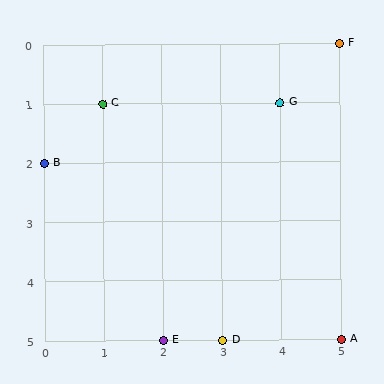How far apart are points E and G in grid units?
Points E and G are 2 columns and 4 rows apart (about 4.5 grid units diagonally).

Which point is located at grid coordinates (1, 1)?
Point C is at (1, 1).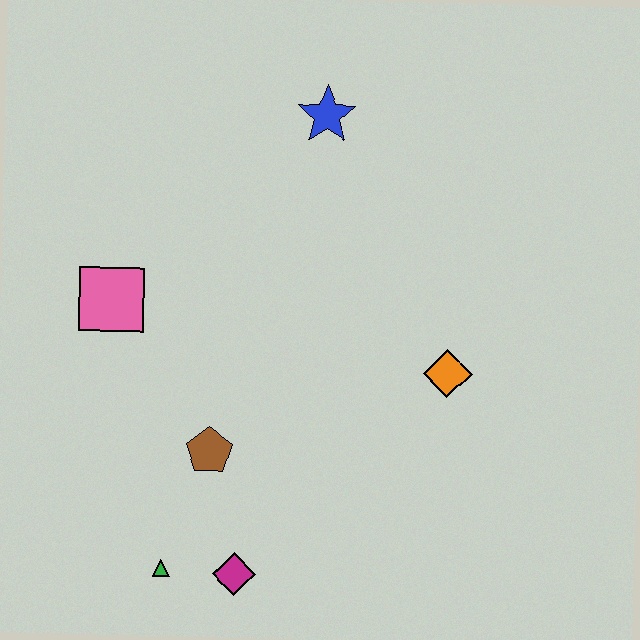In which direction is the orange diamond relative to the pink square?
The orange diamond is to the right of the pink square.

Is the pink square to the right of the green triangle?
No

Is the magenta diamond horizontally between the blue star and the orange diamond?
No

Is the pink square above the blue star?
No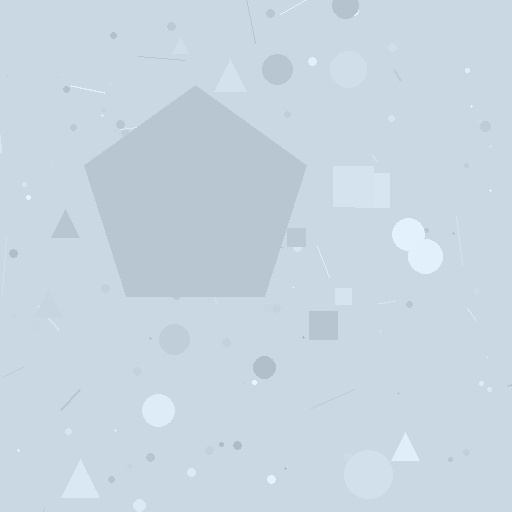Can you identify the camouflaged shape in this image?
The camouflaged shape is a pentagon.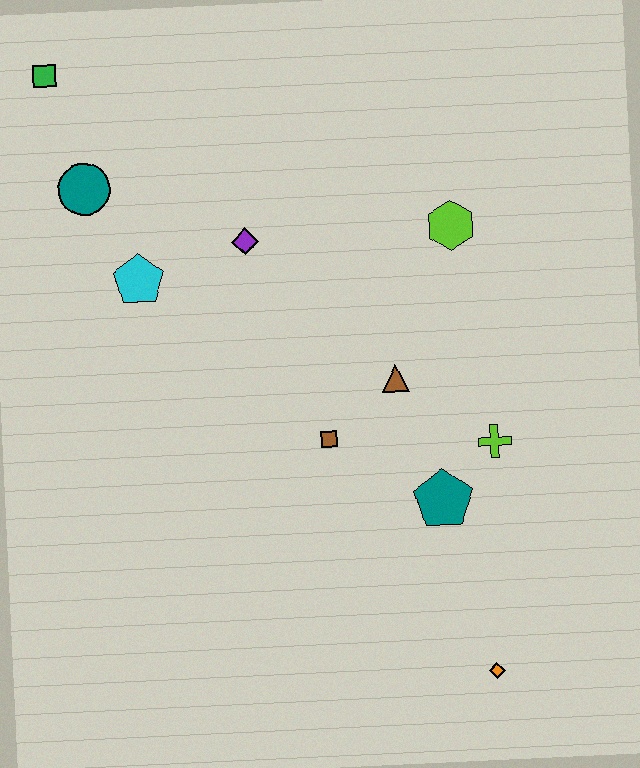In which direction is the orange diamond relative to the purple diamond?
The orange diamond is below the purple diamond.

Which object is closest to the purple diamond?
The cyan pentagon is closest to the purple diamond.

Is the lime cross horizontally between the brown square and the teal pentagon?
No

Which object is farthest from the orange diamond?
The green square is farthest from the orange diamond.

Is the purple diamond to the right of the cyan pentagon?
Yes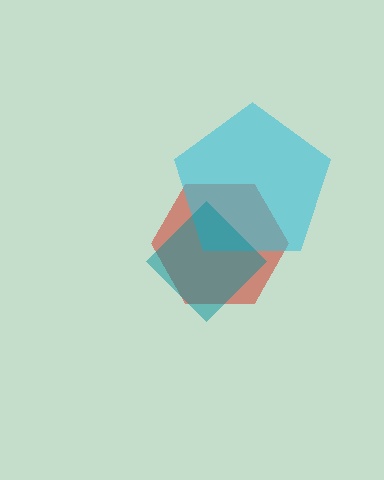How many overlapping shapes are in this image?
There are 3 overlapping shapes in the image.